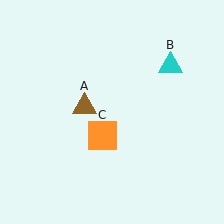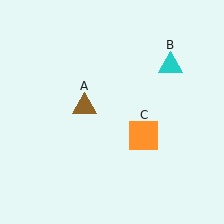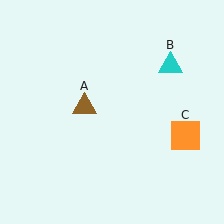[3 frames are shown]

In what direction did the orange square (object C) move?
The orange square (object C) moved right.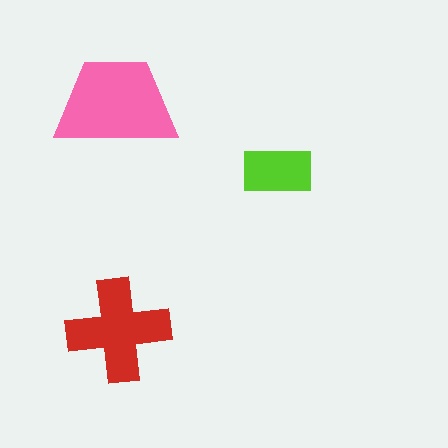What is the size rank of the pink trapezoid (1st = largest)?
1st.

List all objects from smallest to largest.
The lime rectangle, the red cross, the pink trapezoid.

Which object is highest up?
The pink trapezoid is topmost.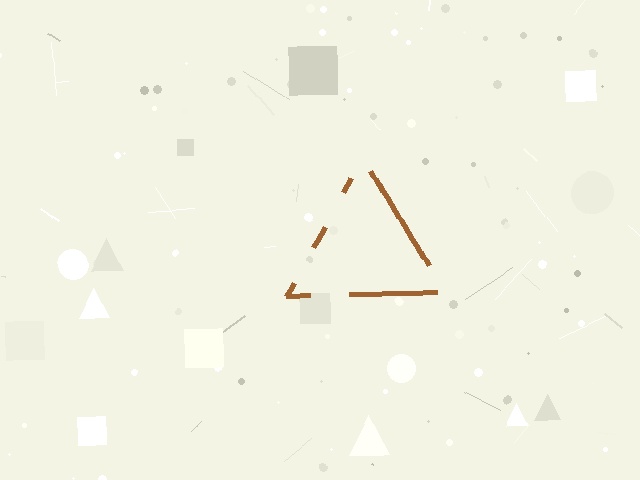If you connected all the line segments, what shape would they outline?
They would outline a triangle.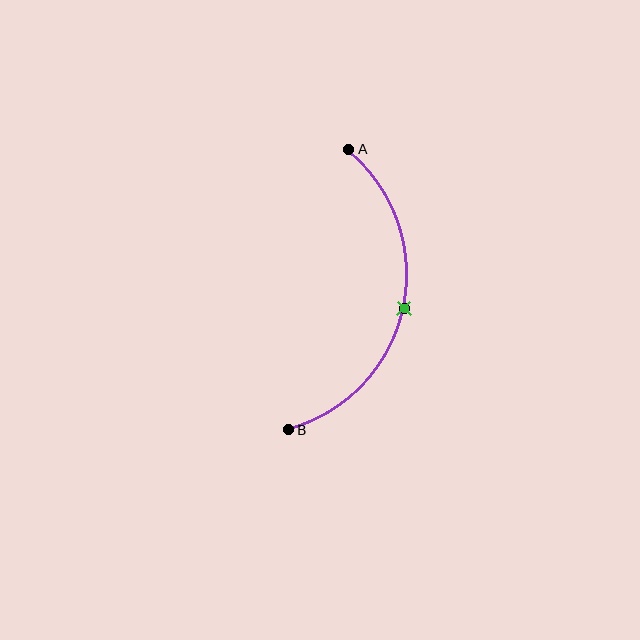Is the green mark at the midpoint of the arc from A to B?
Yes. The green mark lies on the arc at equal arc-length from both A and B — it is the arc midpoint.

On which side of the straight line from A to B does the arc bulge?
The arc bulges to the right of the straight line connecting A and B.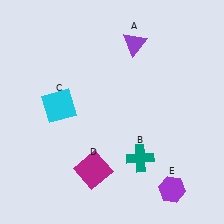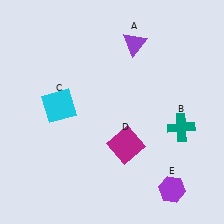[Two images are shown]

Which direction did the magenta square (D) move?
The magenta square (D) moved right.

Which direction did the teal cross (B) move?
The teal cross (B) moved right.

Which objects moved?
The objects that moved are: the teal cross (B), the magenta square (D).